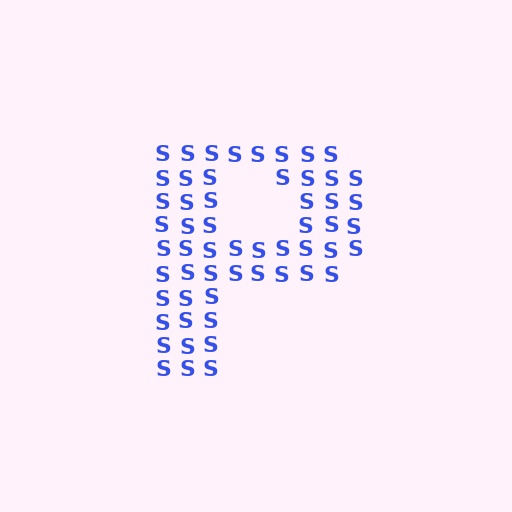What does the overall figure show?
The overall figure shows the letter P.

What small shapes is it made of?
It is made of small letter S's.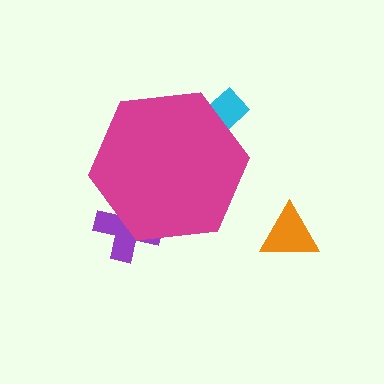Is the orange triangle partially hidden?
No, the orange triangle is fully visible.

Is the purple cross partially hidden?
Yes, the purple cross is partially hidden behind the magenta hexagon.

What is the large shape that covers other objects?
A magenta hexagon.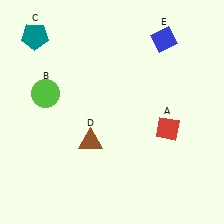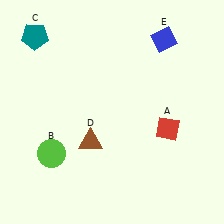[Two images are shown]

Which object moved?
The lime circle (B) moved down.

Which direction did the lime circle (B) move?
The lime circle (B) moved down.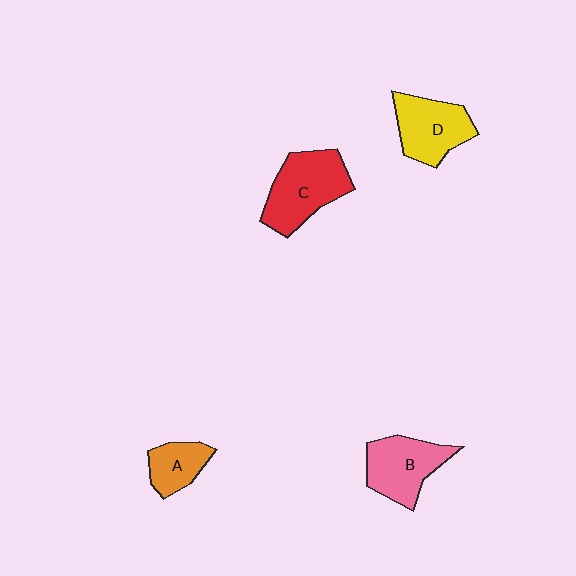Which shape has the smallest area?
Shape A (orange).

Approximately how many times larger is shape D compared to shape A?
Approximately 1.6 times.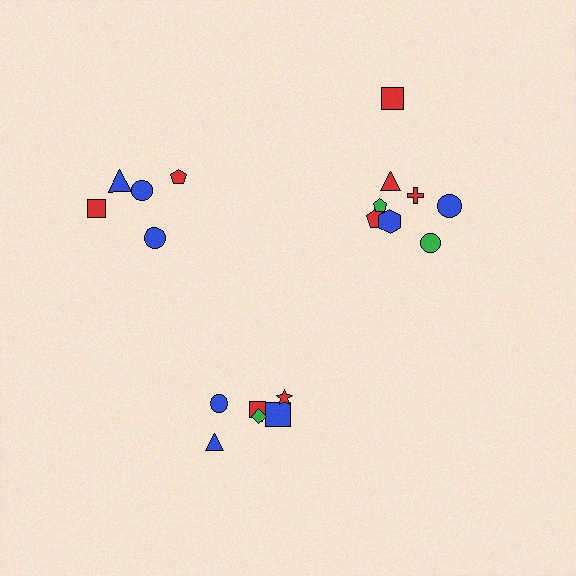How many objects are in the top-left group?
There are 5 objects.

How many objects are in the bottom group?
There are 7 objects.